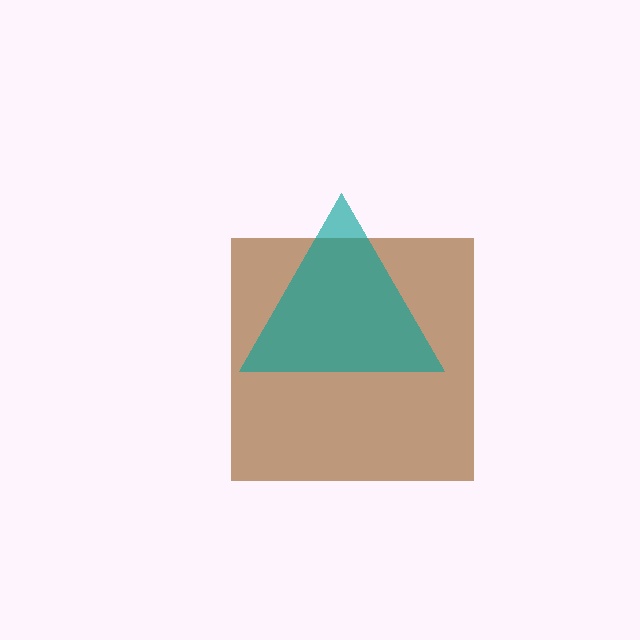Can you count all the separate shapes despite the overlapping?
Yes, there are 2 separate shapes.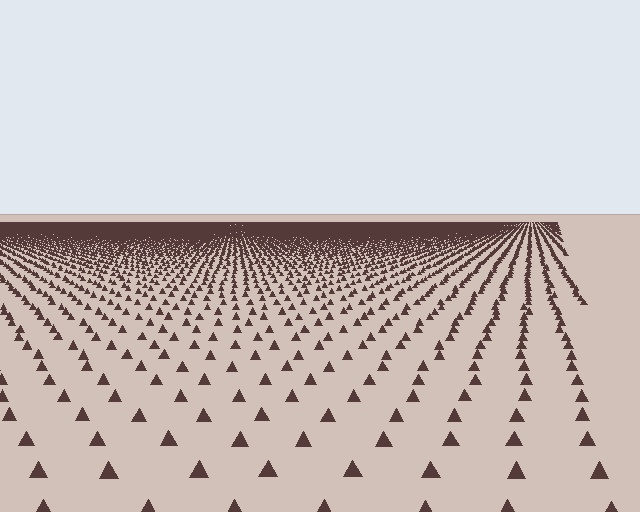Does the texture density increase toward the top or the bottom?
Density increases toward the top.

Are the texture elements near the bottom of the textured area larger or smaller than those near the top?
Larger. Near the bottom, elements are closer to the viewer and appear at a bigger on-screen size.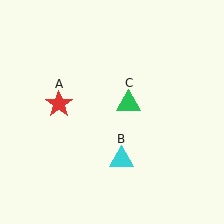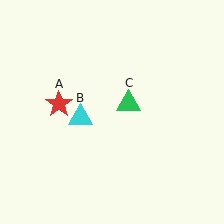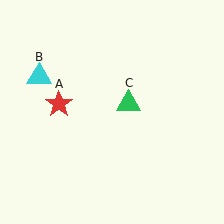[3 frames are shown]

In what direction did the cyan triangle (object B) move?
The cyan triangle (object B) moved up and to the left.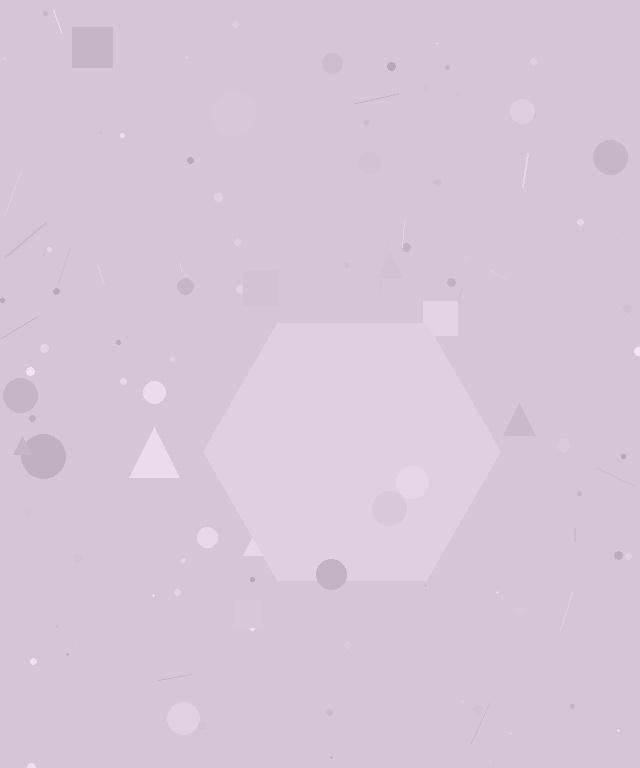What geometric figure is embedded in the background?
A hexagon is embedded in the background.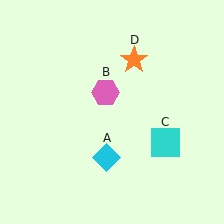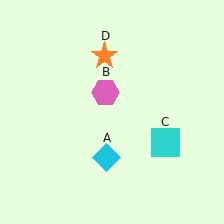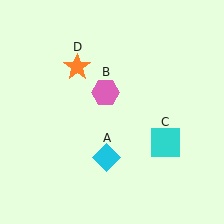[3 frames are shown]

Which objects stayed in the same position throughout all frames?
Cyan diamond (object A) and pink hexagon (object B) and cyan square (object C) remained stationary.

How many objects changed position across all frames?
1 object changed position: orange star (object D).